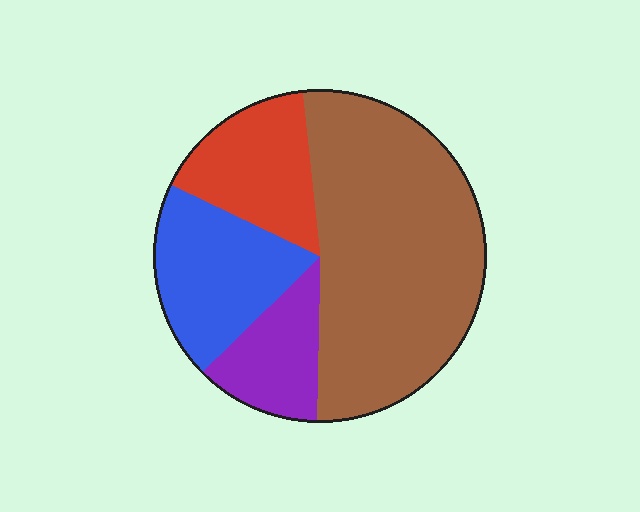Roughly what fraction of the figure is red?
Red covers roughly 15% of the figure.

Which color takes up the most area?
Brown, at roughly 50%.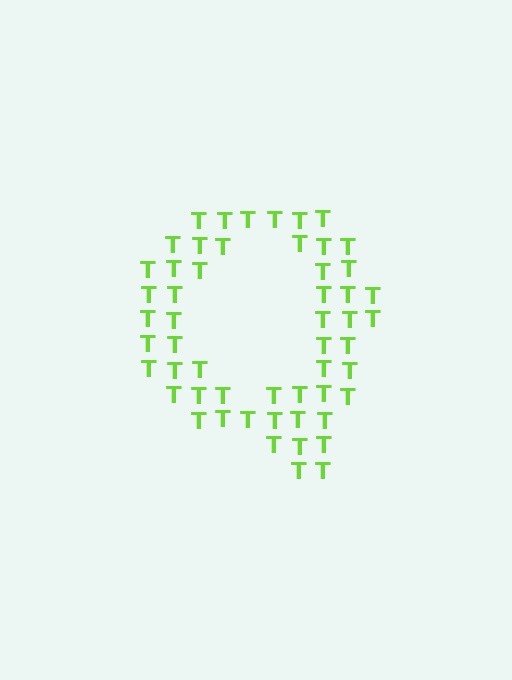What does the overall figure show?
The overall figure shows the letter Q.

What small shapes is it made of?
It is made of small letter T's.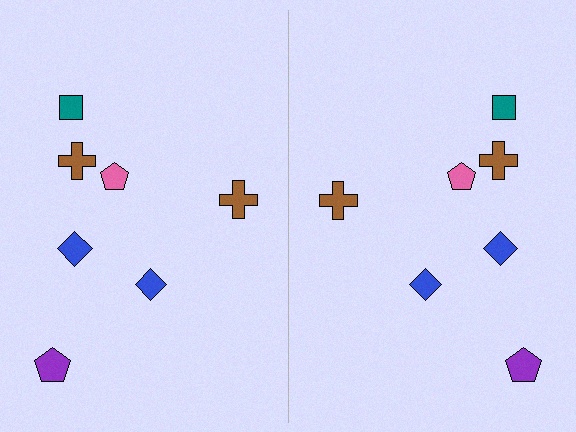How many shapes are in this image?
There are 14 shapes in this image.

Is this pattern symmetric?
Yes, this pattern has bilateral (reflection) symmetry.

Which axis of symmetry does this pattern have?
The pattern has a vertical axis of symmetry running through the center of the image.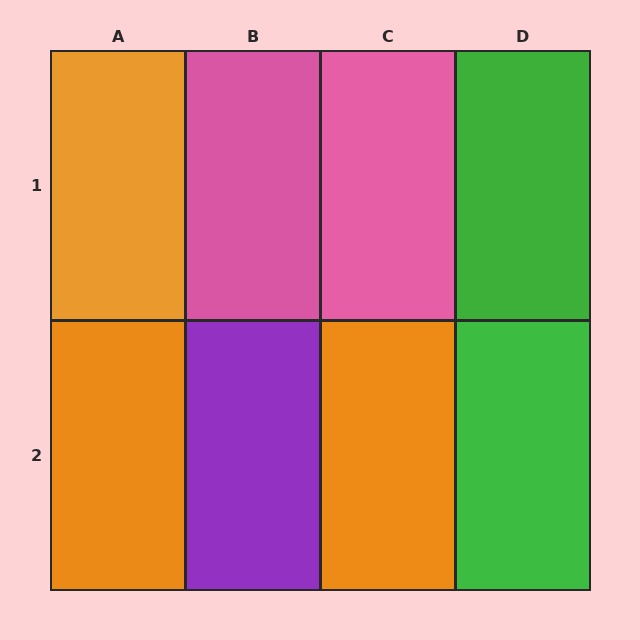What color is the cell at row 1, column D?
Green.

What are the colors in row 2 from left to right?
Orange, purple, orange, green.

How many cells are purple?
1 cell is purple.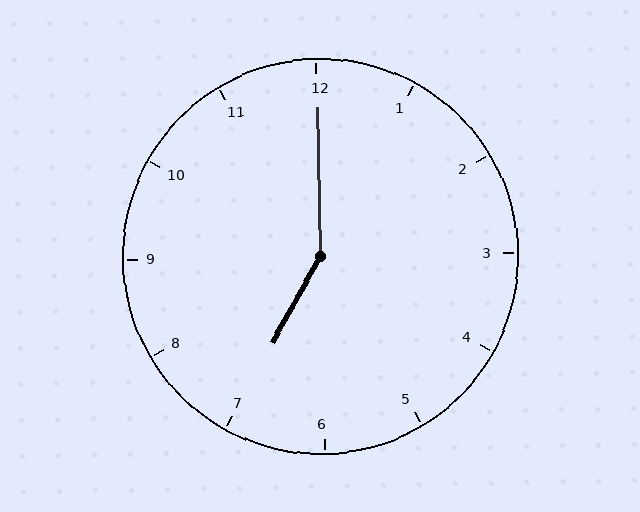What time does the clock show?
7:00.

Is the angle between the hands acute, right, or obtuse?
It is obtuse.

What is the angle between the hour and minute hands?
Approximately 150 degrees.